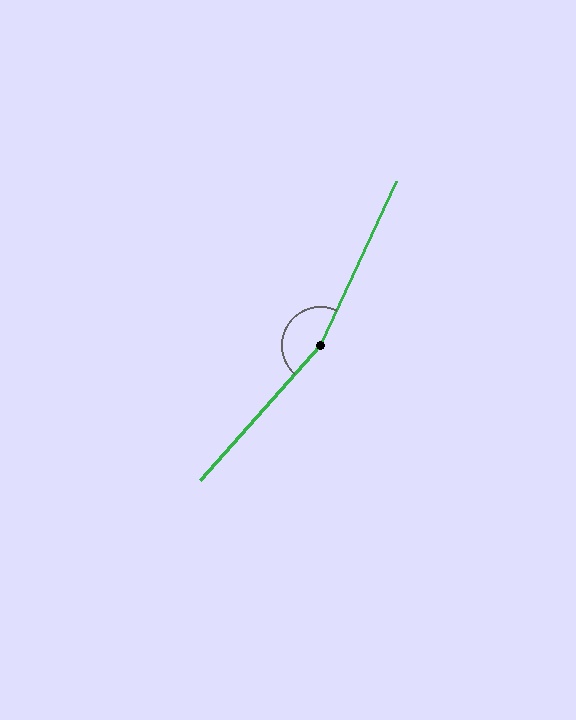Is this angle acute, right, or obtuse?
It is obtuse.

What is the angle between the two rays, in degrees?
Approximately 163 degrees.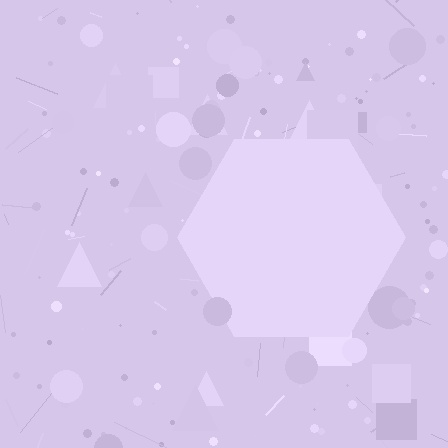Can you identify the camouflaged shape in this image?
The camouflaged shape is a hexagon.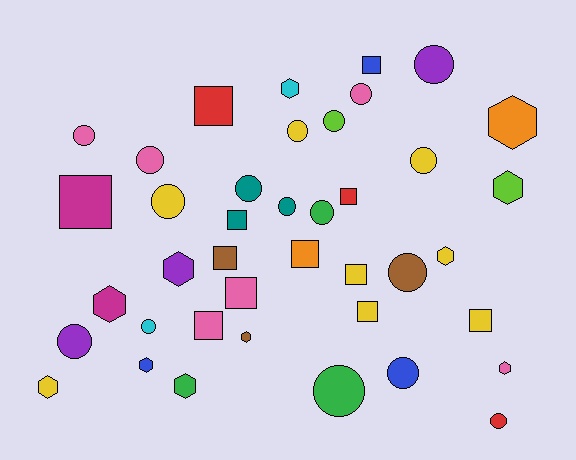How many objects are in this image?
There are 40 objects.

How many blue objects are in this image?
There are 3 blue objects.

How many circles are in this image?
There are 17 circles.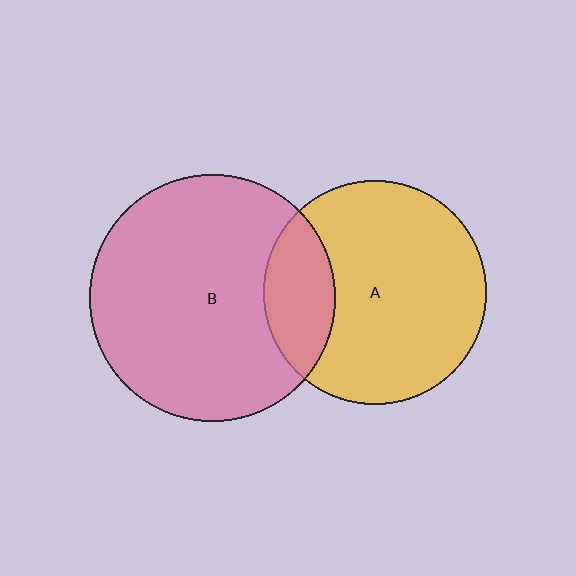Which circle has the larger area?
Circle B (pink).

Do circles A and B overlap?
Yes.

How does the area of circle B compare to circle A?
Approximately 1.2 times.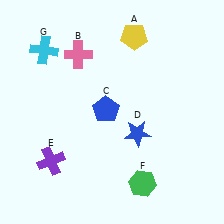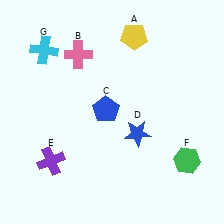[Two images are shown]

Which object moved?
The green hexagon (F) moved right.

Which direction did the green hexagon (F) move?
The green hexagon (F) moved right.